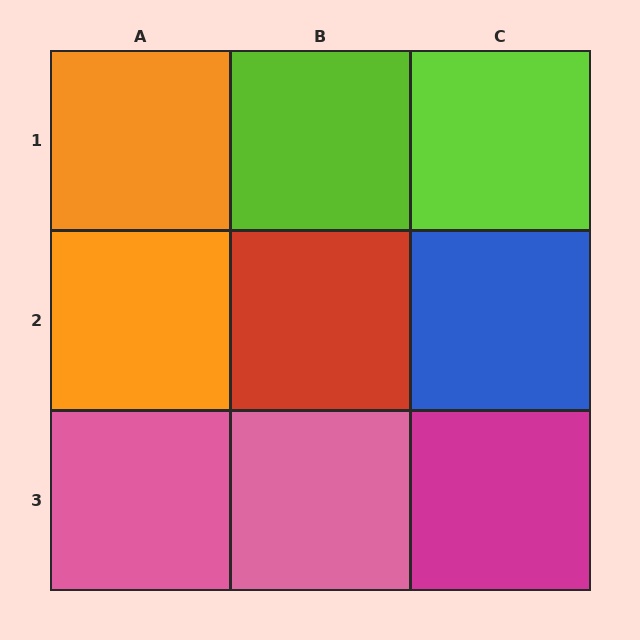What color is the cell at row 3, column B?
Pink.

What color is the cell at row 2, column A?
Orange.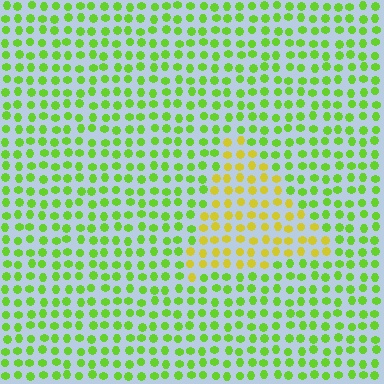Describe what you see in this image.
The image is filled with small lime elements in a uniform arrangement. A triangle-shaped region is visible where the elements are tinted to a slightly different hue, forming a subtle color boundary.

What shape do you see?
I see a triangle.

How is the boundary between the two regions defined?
The boundary is defined purely by a slight shift in hue (about 42 degrees). Spacing, size, and orientation are identical on both sides.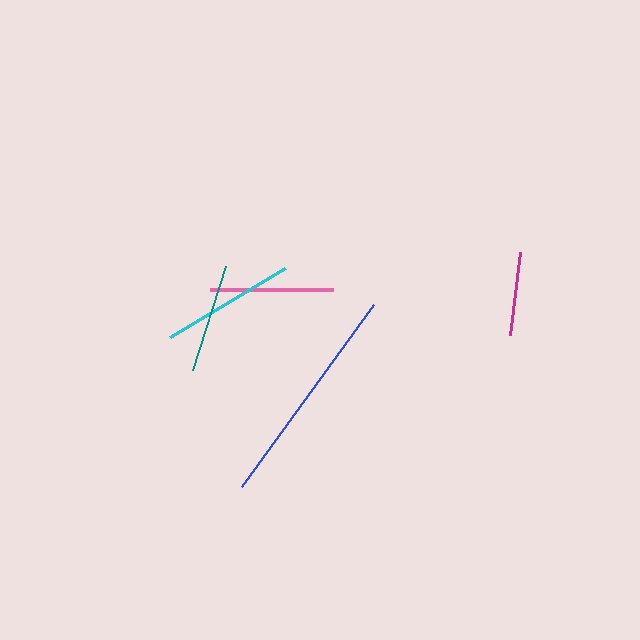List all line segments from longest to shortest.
From longest to shortest: blue, cyan, pink, teal, magenta.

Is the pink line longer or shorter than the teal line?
The pink line is longer than the teal line.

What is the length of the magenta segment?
The magenta segment is approximately 84 pixels long.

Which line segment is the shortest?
The magenta line is the shortest at approximately 84 pixels.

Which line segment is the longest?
The blue line is the longest at approximately 225 pixels.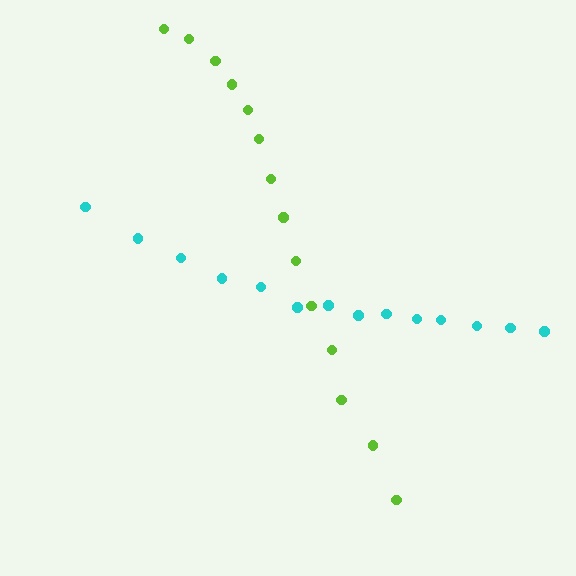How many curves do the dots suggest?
There are 2 distinct paths.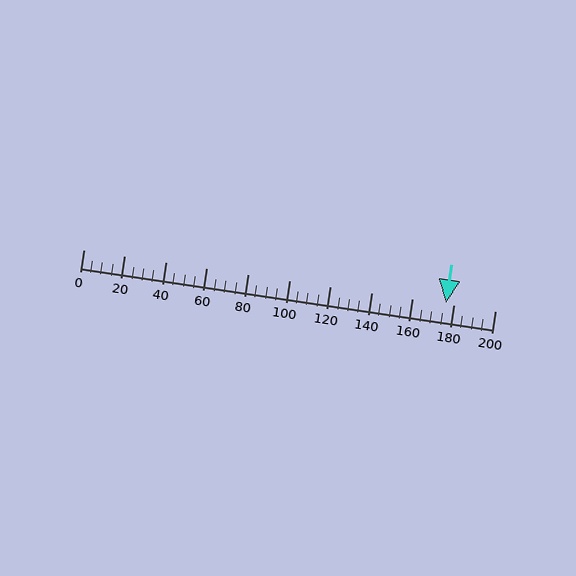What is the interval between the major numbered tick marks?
The major tick marks are spaced 20 units apart.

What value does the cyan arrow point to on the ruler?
The cyan arrow points to approximately 176.